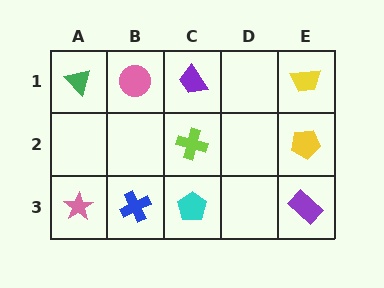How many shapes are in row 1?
4 shapes.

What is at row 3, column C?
A cyan pentagon.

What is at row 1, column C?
A purple trapezoid.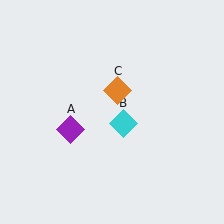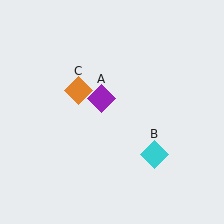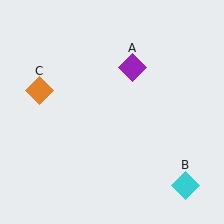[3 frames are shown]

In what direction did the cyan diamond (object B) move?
The cyan diamond (object B) moved down and to the right.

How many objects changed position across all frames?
3 objects changed position: purple diamond (object A), cyan diamond (object B), orange diamond (object C).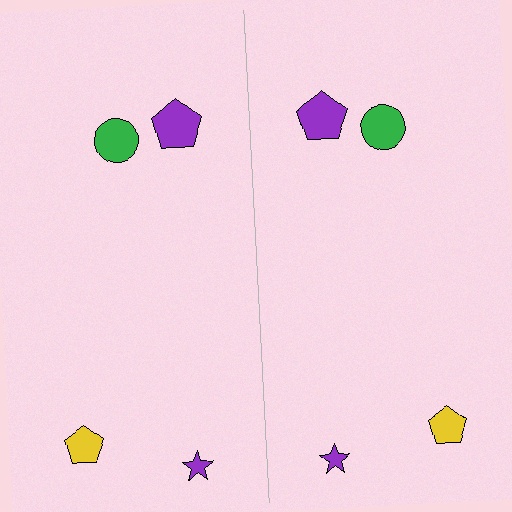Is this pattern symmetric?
Yes, this pattern has bilateral (reflection) symmetry.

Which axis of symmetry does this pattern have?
The pattern has a vertical axis of symmetry running through the center of the image.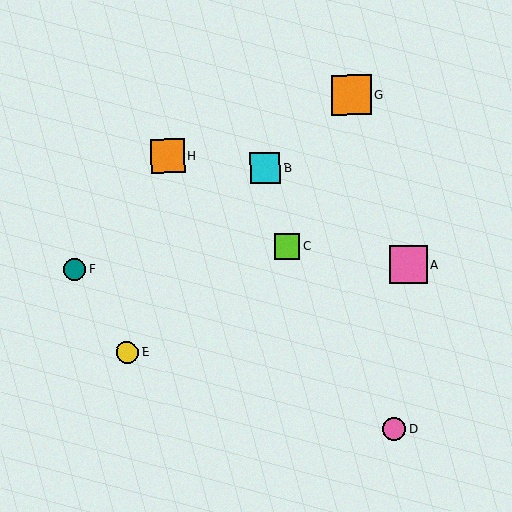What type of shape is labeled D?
Shape D is a pink circle.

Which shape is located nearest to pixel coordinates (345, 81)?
The orange square (labeled G) at (351, 95) is nearest to that location.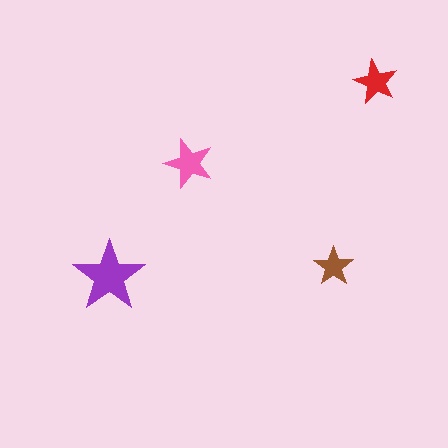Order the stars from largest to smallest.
the purple one, the pink one, the red one, the brown one.